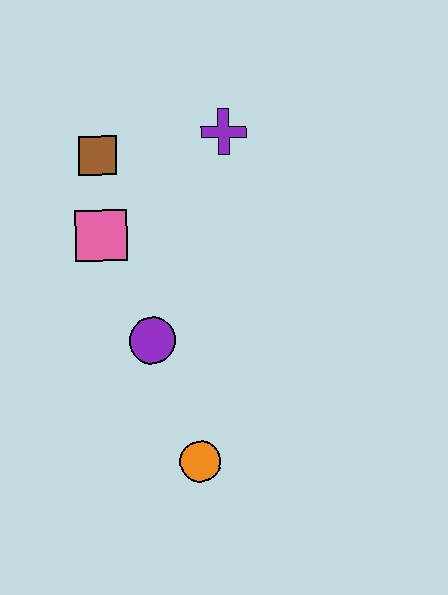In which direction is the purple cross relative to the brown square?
The purple cross is to the right of the brown square.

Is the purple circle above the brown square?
No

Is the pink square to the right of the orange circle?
No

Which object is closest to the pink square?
The brown square is closest to the pink square.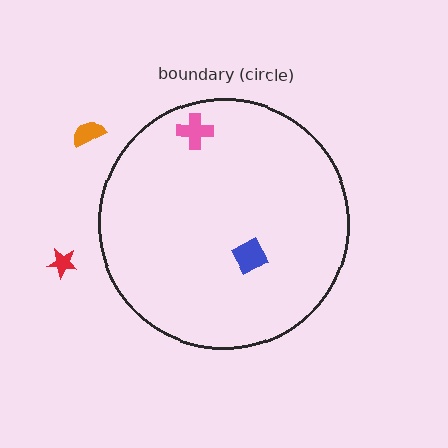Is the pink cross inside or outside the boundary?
Inside.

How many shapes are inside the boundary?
2 inside, 2 outside.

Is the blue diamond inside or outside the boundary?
Inside.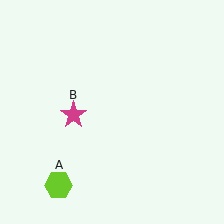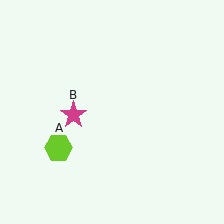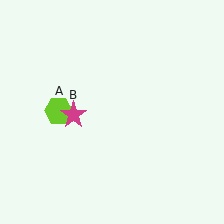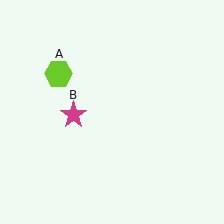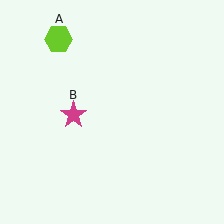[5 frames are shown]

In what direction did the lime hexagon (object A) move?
The lime hexagon (object A) moved up.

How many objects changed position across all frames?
1 object changed position: lime hexagon (object A).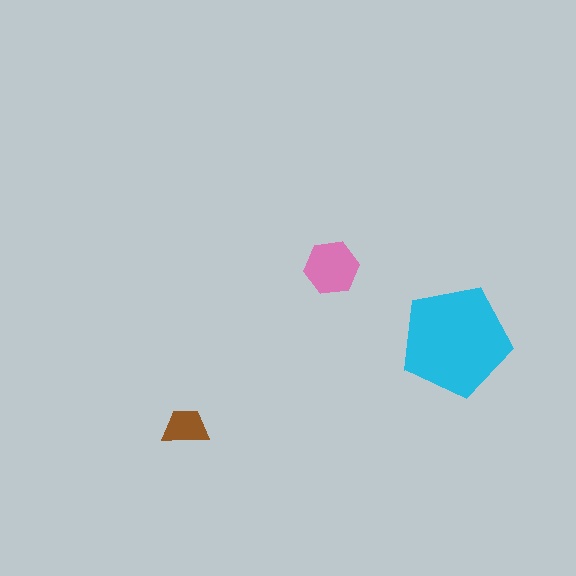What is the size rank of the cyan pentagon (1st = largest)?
1st.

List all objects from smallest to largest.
The brown trapezoid, the pink hexagon, the cyan pentagon.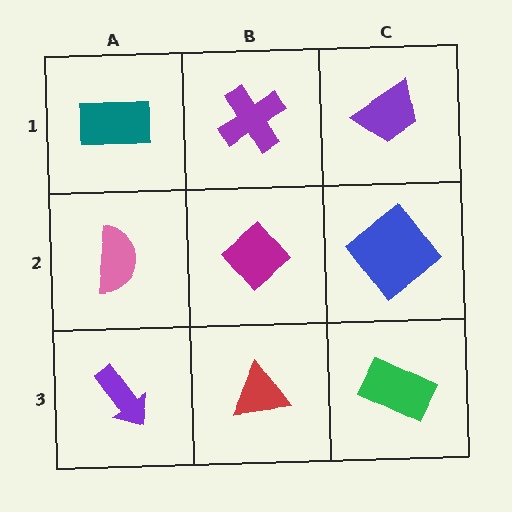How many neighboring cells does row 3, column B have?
3.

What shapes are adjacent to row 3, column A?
A pink semicircle (row 2, column A), a red triangle (row 3, column B).